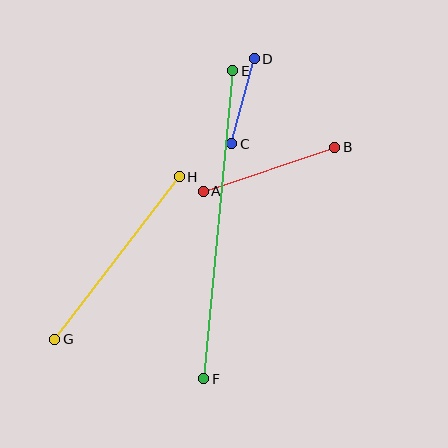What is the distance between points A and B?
The distance is approximately 139 pixels.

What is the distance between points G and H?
The distance is approximately 205 pixels.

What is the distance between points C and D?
The distance is approximately 88 pixels.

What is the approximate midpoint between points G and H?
The midpoint is at approximately (117, 258) pixels.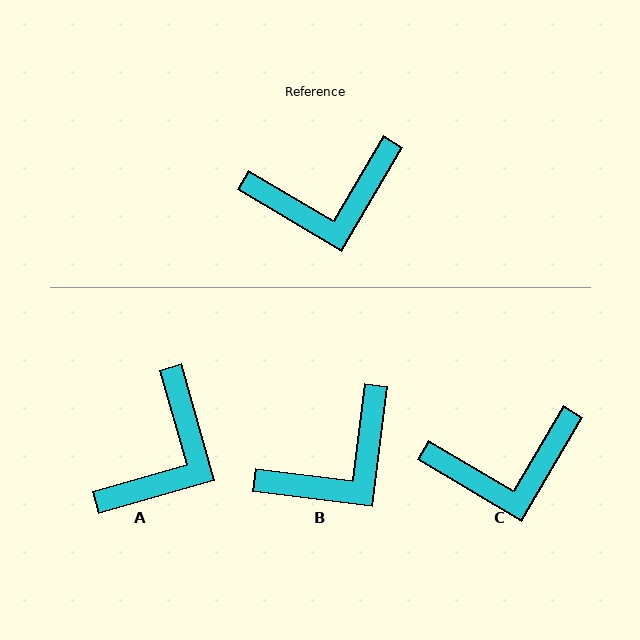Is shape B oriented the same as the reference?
No, it is off by about 23 degrees.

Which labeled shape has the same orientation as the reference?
C.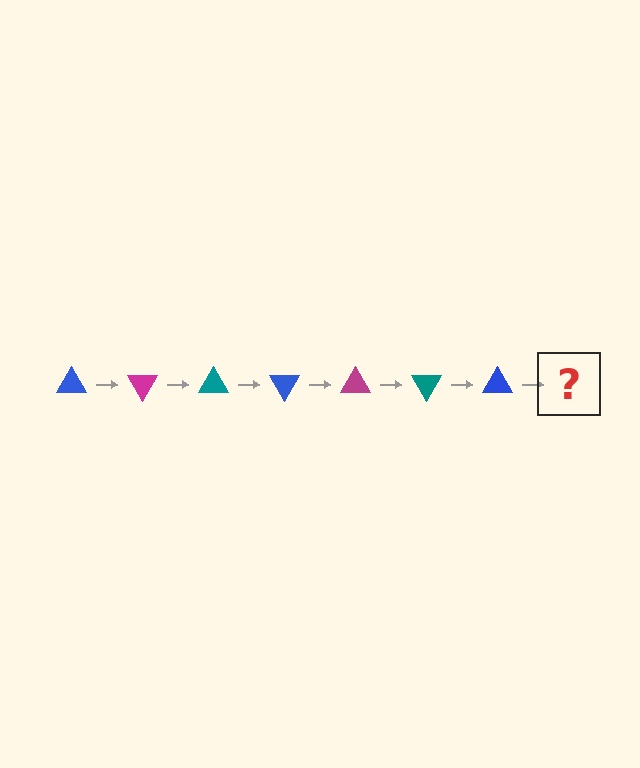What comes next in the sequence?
The next element should be a magenta triangle, rotated 420 degrees from the start.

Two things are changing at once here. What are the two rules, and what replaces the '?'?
The two rules are that it rotates 60 degrees each step and the color cycles through blue, magenta, and teal. The '?' should be a magenta triangle, rotated 420 degrees from the start.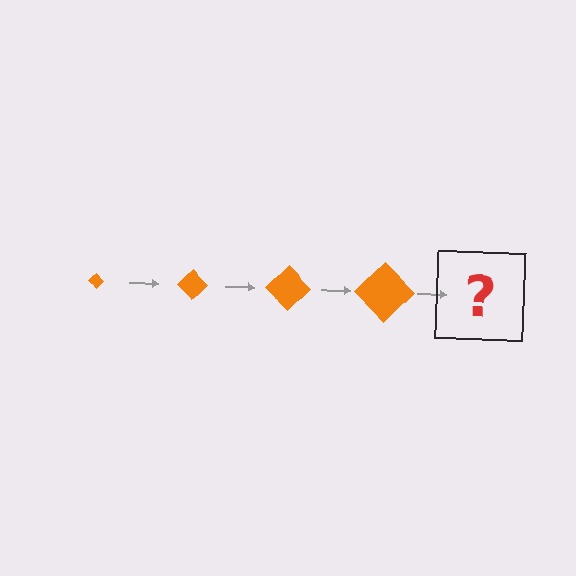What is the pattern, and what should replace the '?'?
The pattern is that the diamond gets progressively larger each step. The '?' should be an orange diamond, larger than the previous one.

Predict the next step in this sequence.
The next step is an orange diamond, larger than the previous one.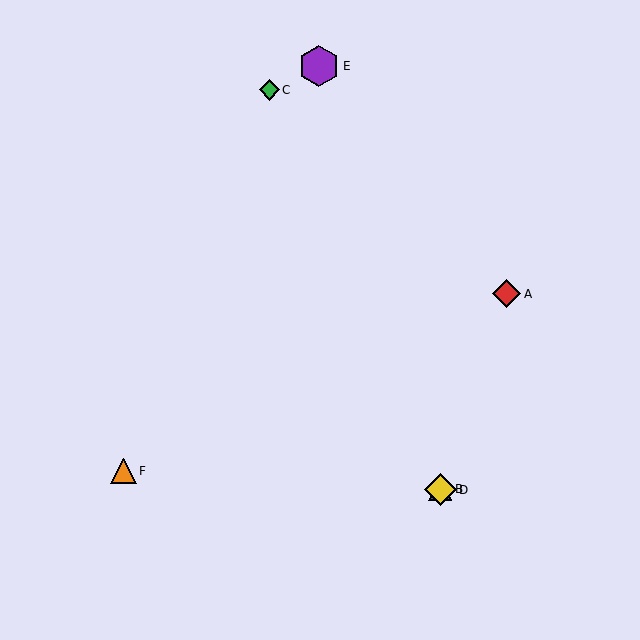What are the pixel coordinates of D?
Object D is at (440, 490).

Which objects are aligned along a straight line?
Objects B, C, D are aligned along a straight line.